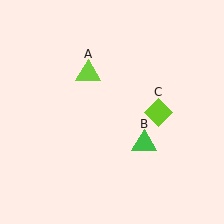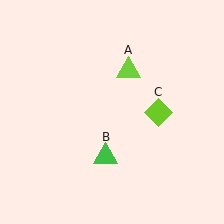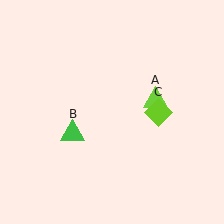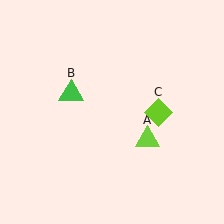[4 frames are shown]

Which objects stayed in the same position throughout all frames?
Lime diamond (object C) remained stationary.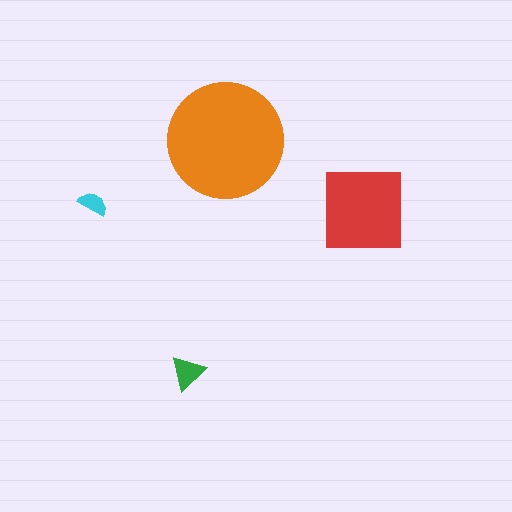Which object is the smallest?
The cyan semicircle.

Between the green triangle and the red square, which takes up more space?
The red square.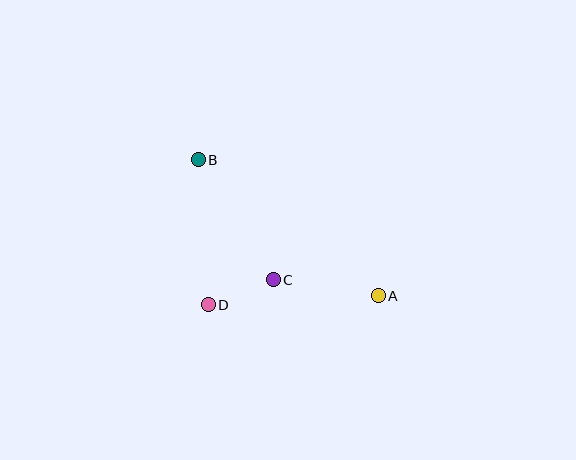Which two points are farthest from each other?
Points A and B are farthest from each other.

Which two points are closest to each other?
Points C and D are closest to each other.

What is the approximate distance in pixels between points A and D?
The distance between A and D is approximately 170 pixels.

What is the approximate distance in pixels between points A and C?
The distance between A and C is approximately 106 pixels.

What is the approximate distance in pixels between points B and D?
The distance between B and D is approximately 145 pixels.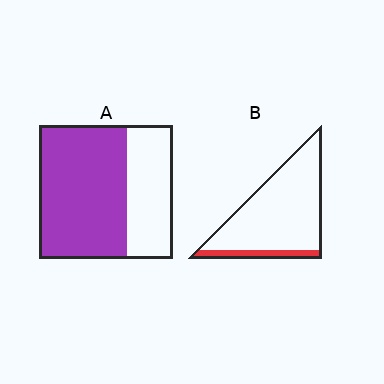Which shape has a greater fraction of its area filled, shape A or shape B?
Shape A.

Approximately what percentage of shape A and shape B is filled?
A is approximately 65% and B is approximately 15%.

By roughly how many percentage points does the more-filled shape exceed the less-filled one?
By roughly 55 percentage points (A over B).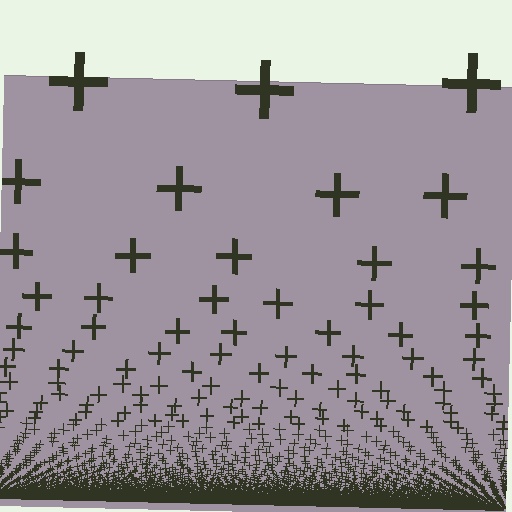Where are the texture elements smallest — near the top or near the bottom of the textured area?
Near the bottom.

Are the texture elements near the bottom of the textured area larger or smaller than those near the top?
Smaller. The gradient is inverted — elements near the bottom are smaller and denser.